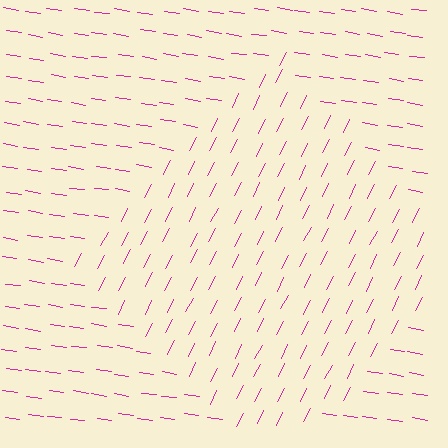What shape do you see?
I see a diamond.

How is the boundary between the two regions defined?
The boundary is defined purely by a change in line orientation (approximately 72 degrees difference). All lines are the same color and thickness.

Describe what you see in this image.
The image is filled with small magenta line segments. A diamond region in the image has lines oriented differently from the surrounding lines, creating a visible texture boundary.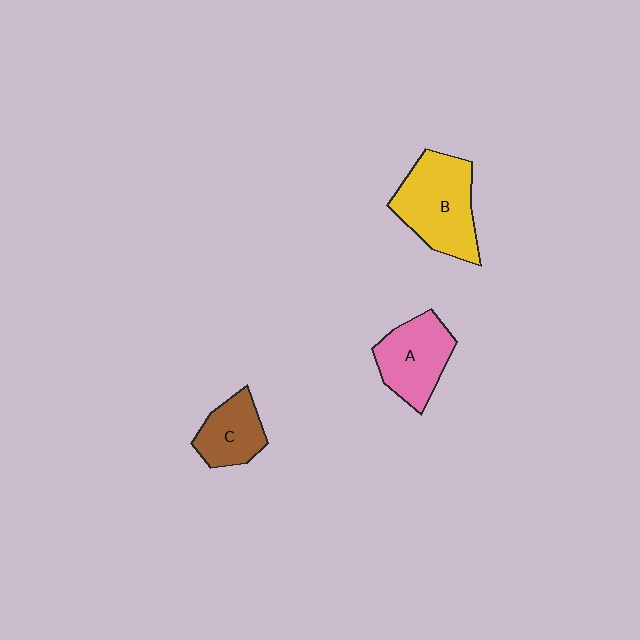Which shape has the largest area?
Shape B (yellow).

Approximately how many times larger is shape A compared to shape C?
Approximately 1.3 times.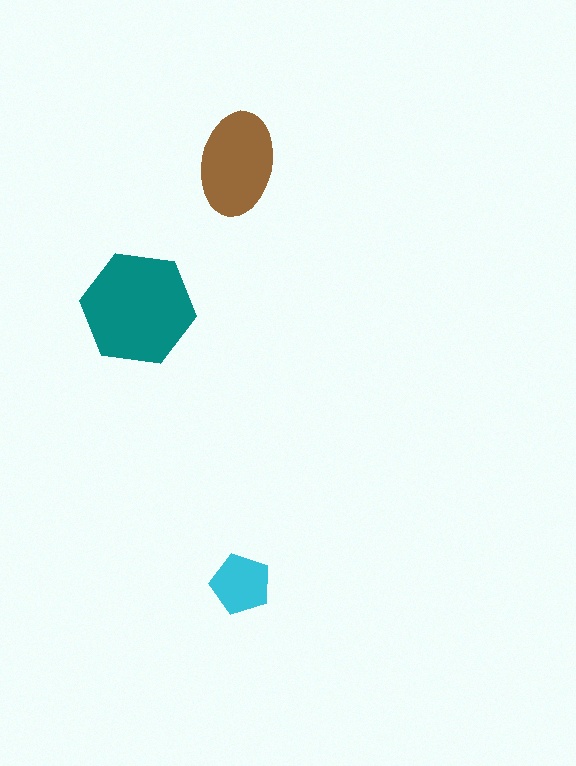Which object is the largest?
The teal hexagon.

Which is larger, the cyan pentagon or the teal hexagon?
The teal hexagon.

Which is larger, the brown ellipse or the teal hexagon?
The teal hexagon.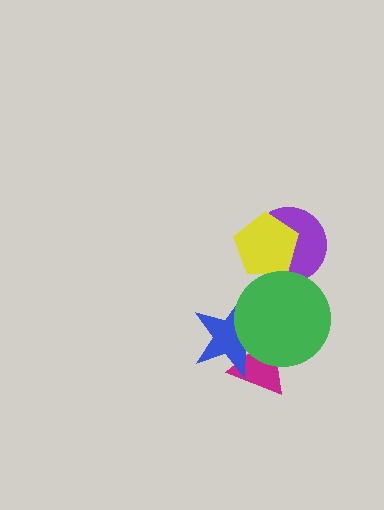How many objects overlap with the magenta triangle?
2 objects overlap with the magenta triangle.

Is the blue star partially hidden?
Yes, it is partially covered by another shape.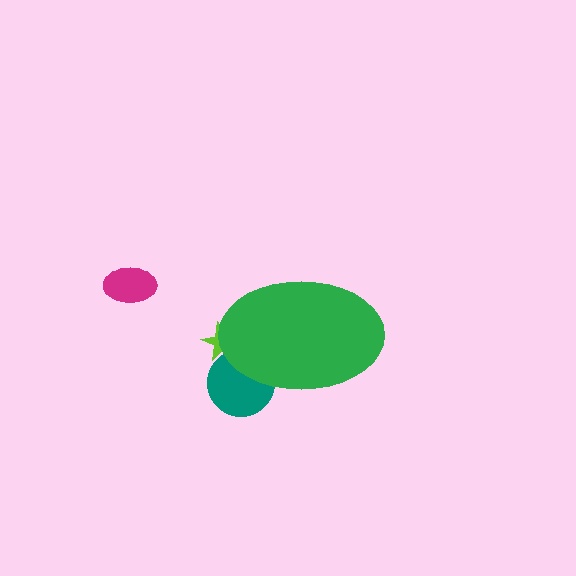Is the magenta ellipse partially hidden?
No, the magenta ellipse is fully visible.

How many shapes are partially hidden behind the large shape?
2 shapes are partially hidden.